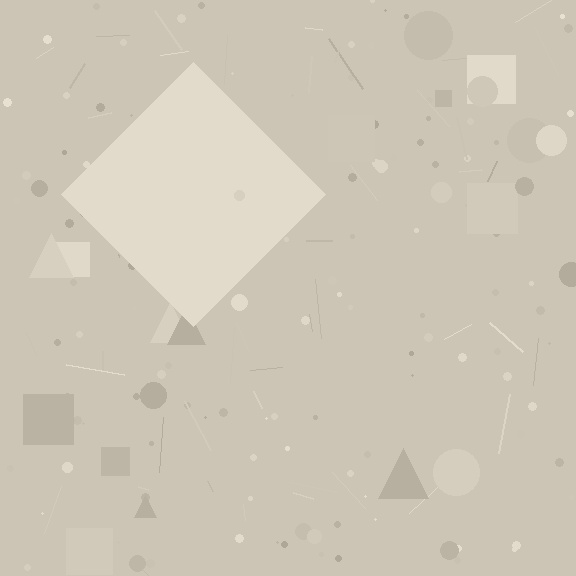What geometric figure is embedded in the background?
A diamond is embedded in the background.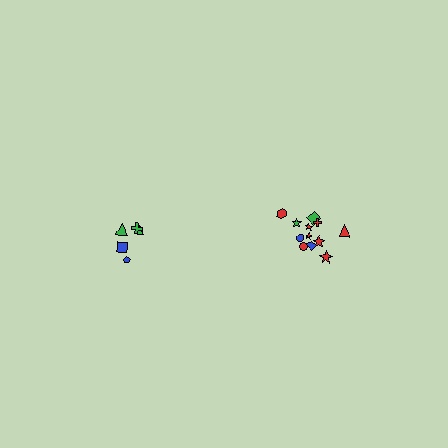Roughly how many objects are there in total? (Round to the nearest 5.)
Roughly 15 objects in total.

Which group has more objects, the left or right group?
The right group.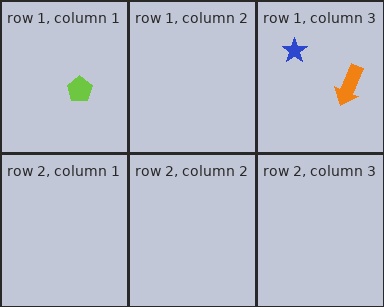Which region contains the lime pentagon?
The row 1, column 1 region.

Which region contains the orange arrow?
The row 1, column 3 region.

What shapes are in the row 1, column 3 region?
The orange arrow, the blue star.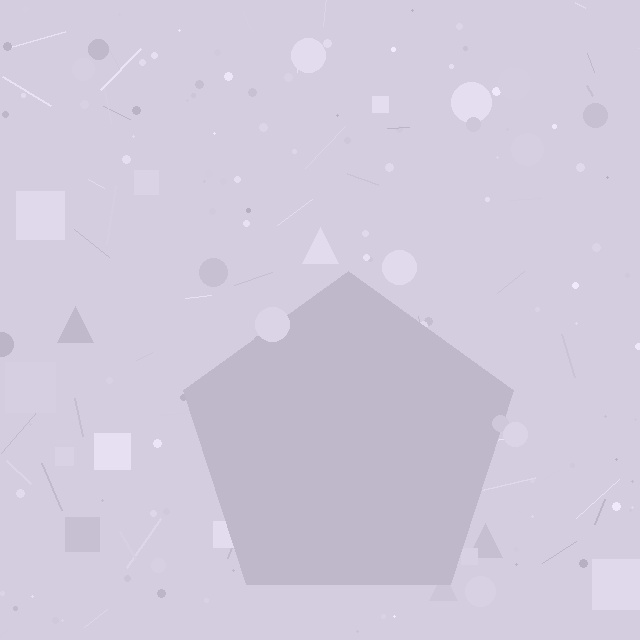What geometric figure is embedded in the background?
A pentagon is embedded in the background.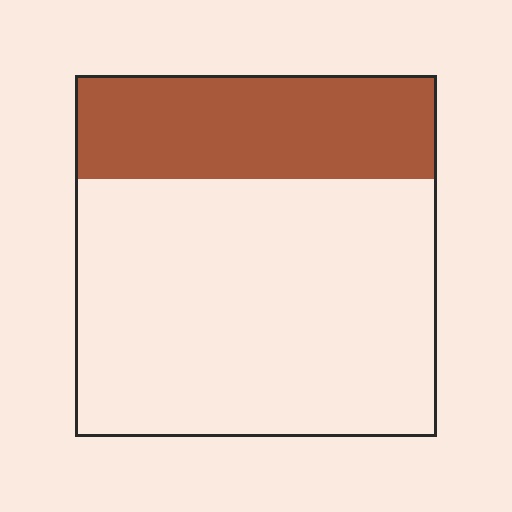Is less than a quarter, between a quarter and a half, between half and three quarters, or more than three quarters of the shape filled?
Between a quarter and a half.